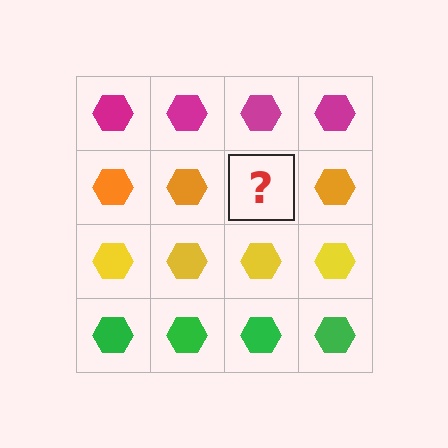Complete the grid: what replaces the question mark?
The question mark should be replaced with an orange hexagon.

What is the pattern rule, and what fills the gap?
The rule is that each row has a consistent color. The gap should be filled with an orange hexagon.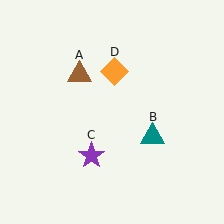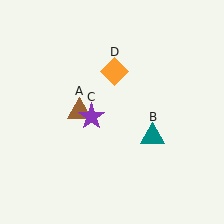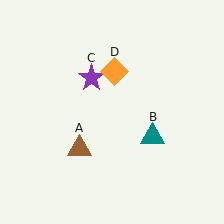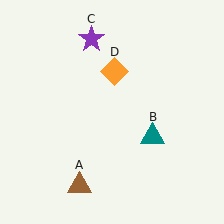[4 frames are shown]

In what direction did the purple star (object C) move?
The purple star (object C) moved up.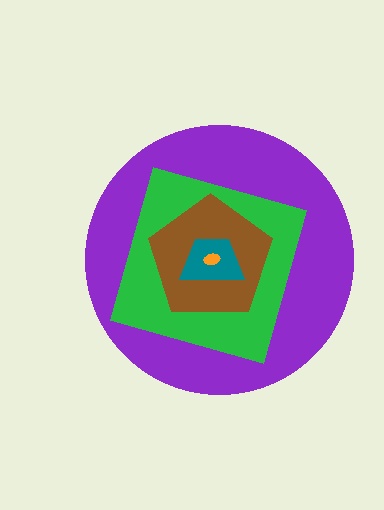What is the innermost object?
The orange ellipse.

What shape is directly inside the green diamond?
The brown pentagon.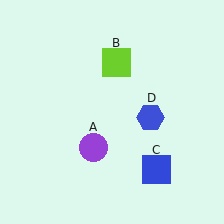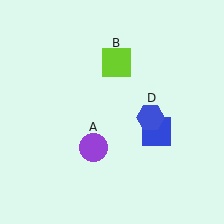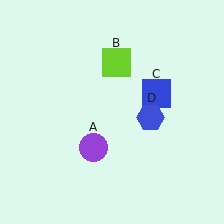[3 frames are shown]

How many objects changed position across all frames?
1 object changed position: blue square (object C).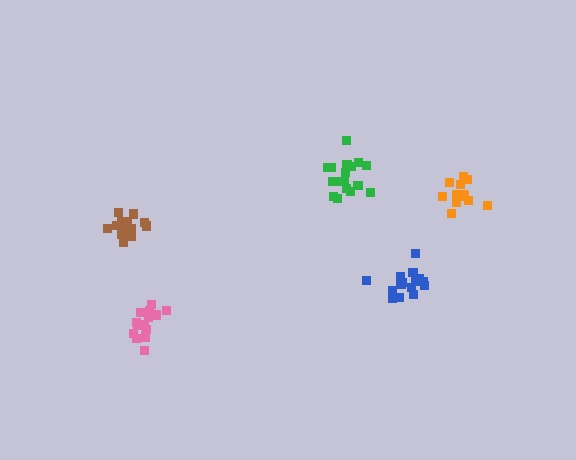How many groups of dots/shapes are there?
There are 5 groups.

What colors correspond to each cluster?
The clusters are colored: brown, blue, pink, green, orange.